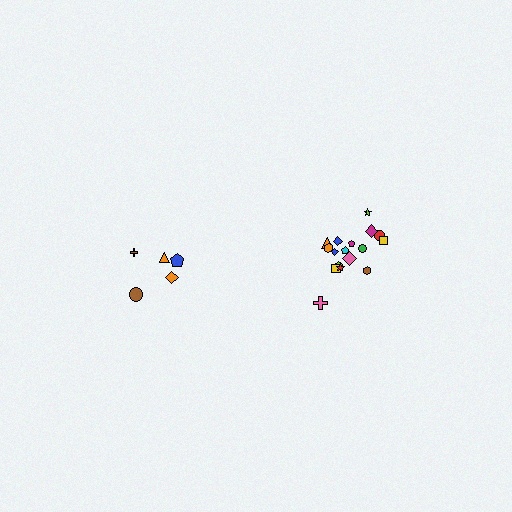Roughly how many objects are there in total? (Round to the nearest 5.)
Roughly 25 objects in total.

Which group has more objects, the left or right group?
The right group.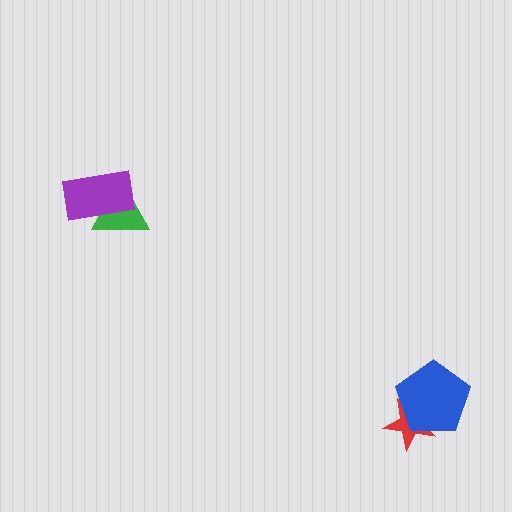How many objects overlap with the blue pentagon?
1 object overlaps with the blue pentagon.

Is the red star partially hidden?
Yes, it is partially covered by another shape.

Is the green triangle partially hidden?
Yes, it is partially covered by another shape.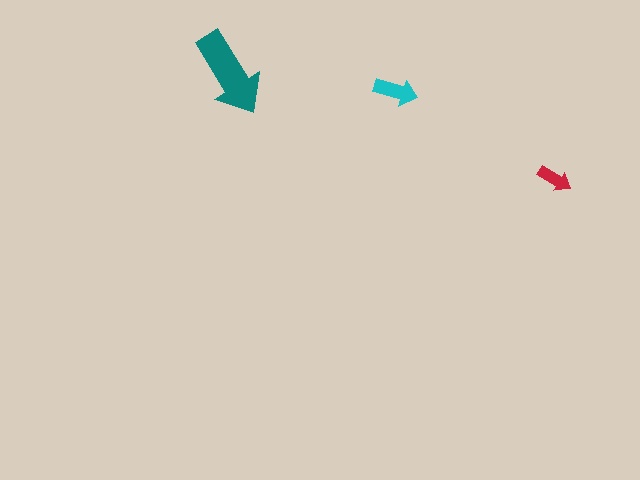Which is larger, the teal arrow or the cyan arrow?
The teal one.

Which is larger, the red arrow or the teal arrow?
The teal one.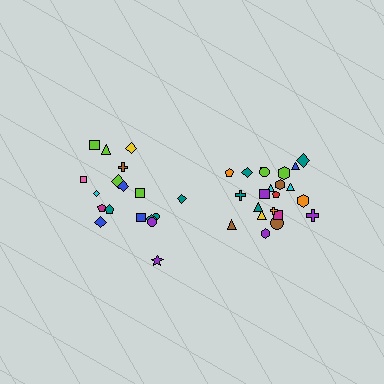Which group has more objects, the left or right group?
The right group.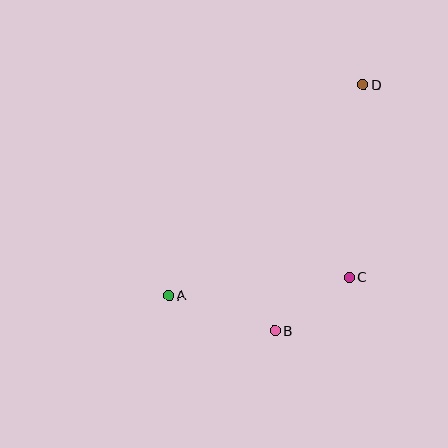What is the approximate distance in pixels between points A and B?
The distance between A and B is approximately 112 pixels.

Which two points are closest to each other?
Points B and C are closest to each other.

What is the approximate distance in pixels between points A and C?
The distance between A and C is approximately 182 pixels.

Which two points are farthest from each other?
Points A and D are farthest from each other.